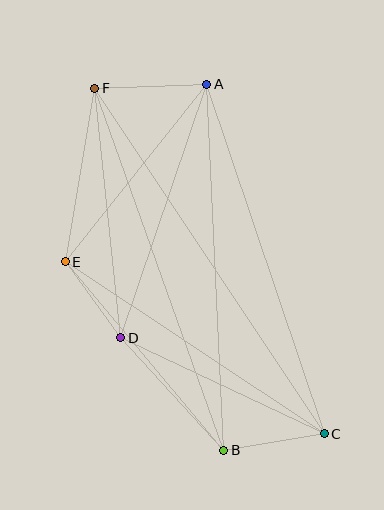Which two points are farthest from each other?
Points C and F are farthest from each other.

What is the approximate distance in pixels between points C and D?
The distance between C and D is approximately 225 pixels.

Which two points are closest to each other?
Points D and E are closest to each other.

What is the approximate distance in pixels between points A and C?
The distance between A and C is approximately 369 pixels.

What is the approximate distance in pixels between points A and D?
The distance between A and D is approximately 268 pixels.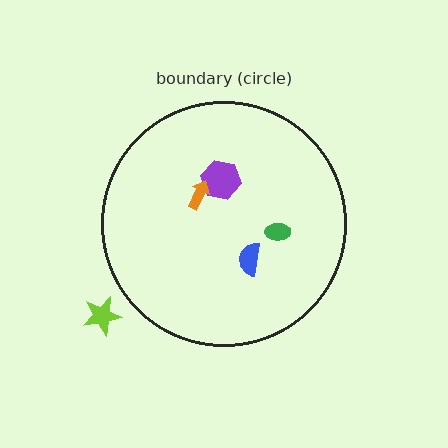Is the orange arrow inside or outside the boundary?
Inside.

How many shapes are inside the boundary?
4 inside, 1 outside.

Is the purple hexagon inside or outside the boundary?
Inside.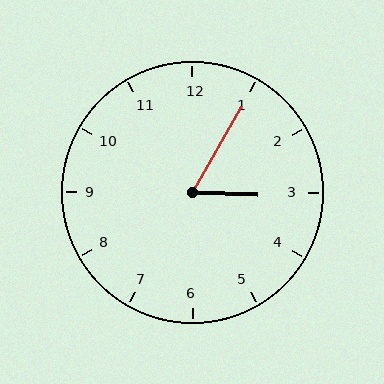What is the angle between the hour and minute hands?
Approximately 62 degrees.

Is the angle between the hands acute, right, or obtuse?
It is acute.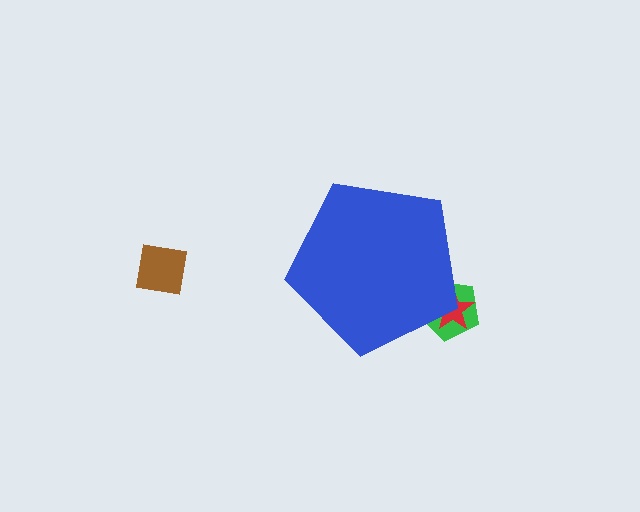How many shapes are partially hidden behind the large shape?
2 shapes are partially hidden.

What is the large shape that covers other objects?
A blue pentagon.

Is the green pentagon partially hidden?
Yes, the green pentagon is partially hidden behind the blue pentagon.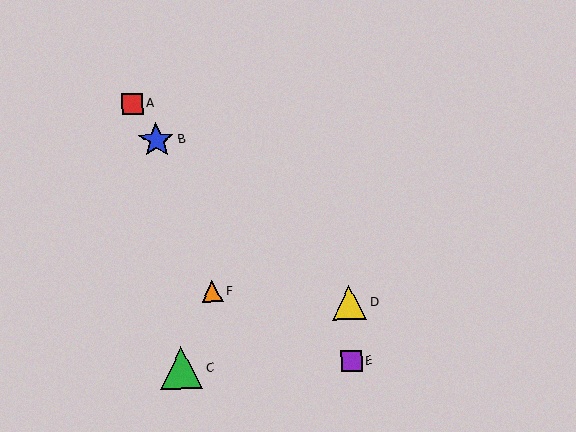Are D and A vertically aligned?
No, D is at x≈350 and A is at x≈133.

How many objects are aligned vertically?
2 objects (D, E) are aligned vertically.